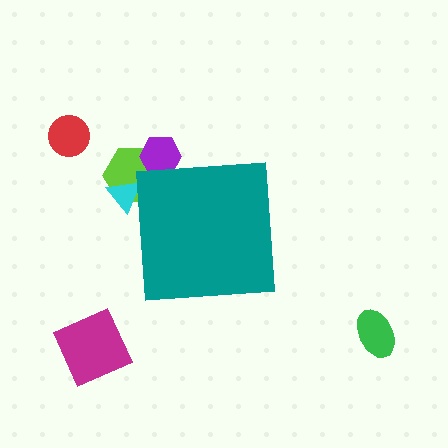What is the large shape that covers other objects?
A teal square.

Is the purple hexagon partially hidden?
Yes, the purple hexagon is partially hidden behind the teal square.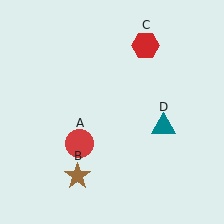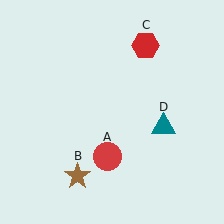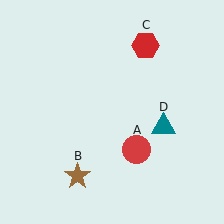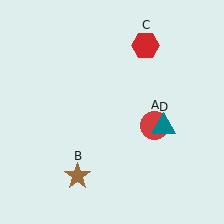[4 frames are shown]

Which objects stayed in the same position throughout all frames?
Brown star (object B) and red hexagon (object C) and teal triangle (object D) remained stationary.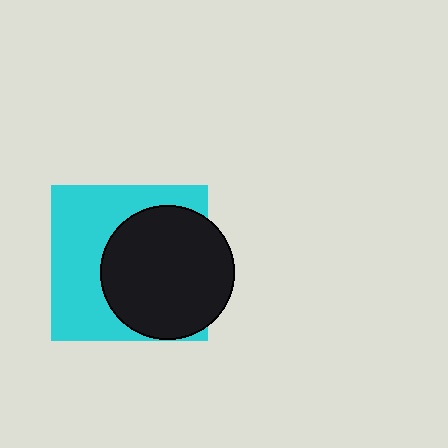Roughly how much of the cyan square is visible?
About half of it is visible (roughly 50%).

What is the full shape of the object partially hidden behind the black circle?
The partially hidden object is a cyan square.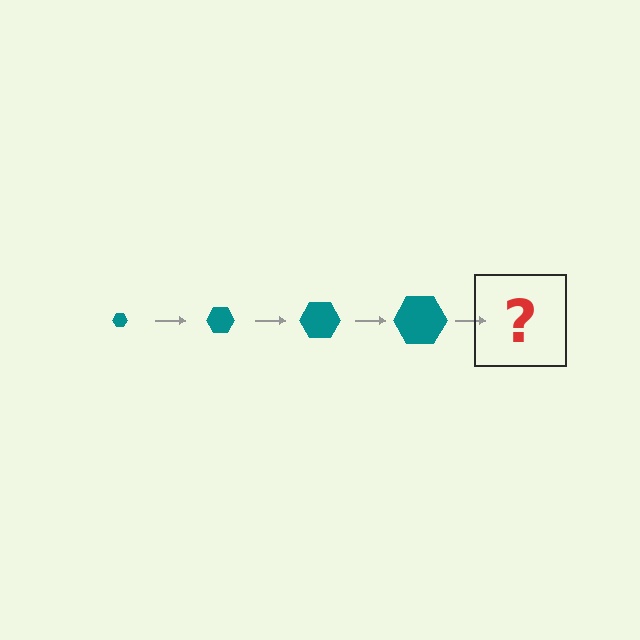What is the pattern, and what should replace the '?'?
The pattern is that the hexagon gets progressively larger each step. The '?' should be a teal hexagon, larger than the previous one.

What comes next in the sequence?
The next element should be a teal hexagon, larger than the previous one.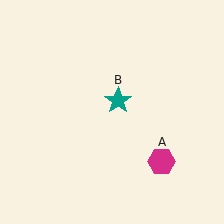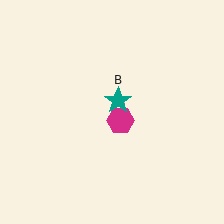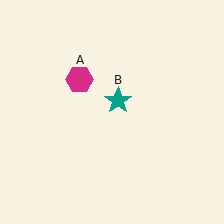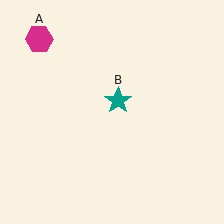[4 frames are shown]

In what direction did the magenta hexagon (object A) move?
The magenta hexagon (object A) moved up and to the left.